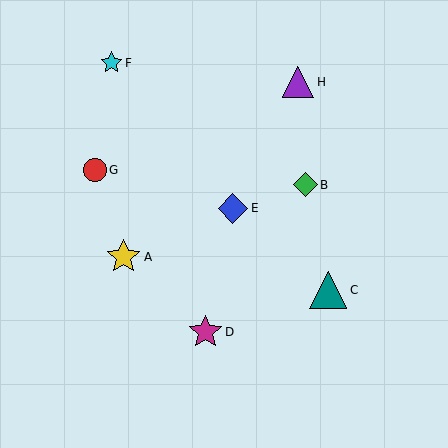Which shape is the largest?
The teal triangle (labeled C) is the largest.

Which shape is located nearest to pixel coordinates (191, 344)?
The magenta star (labeled D) at (205, 332) is nearest to that location.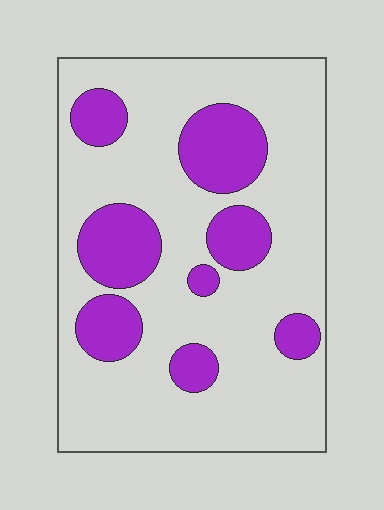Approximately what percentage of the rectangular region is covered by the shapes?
Approximately 25%.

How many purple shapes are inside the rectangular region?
8.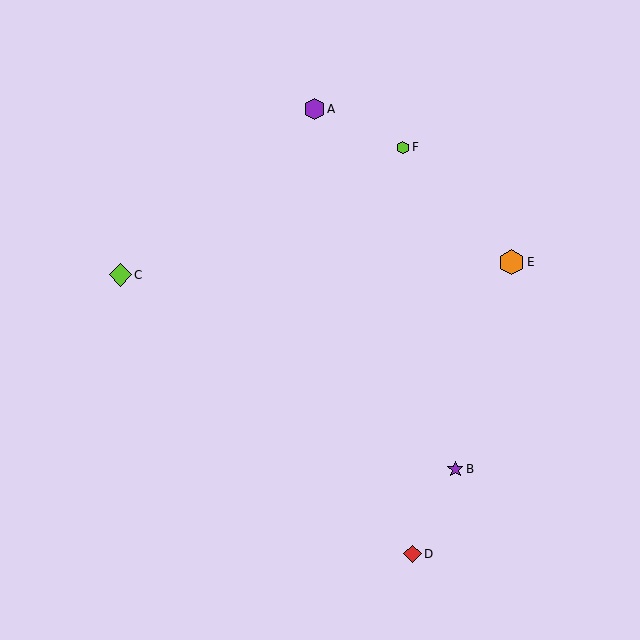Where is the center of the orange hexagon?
The center of the orange hexagon is at (511, 262).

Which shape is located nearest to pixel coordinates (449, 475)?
The purple star (labeled B) at (455, 469) is nearest to that location.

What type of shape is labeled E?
Shape E is an orange hexagon.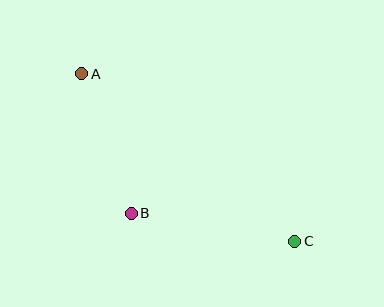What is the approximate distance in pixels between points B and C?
The distance between B and C is approximately 166 pixels.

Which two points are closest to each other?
Points A and B are closest to each other.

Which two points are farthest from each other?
Points A and C are farthest from each other.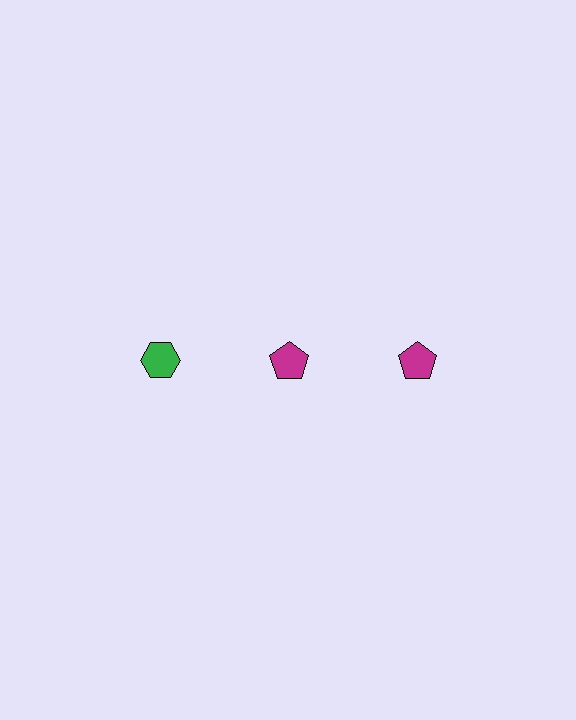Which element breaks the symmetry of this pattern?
The green hexagon in the top row, leftmost column breaks the symmetry. All other shapes are magenta pentagons.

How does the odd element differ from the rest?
It differs in both color (green instead of magenta) and shape (hexagon instead of pentagon).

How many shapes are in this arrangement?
There are 3 shapes arranged in a grid pattern.